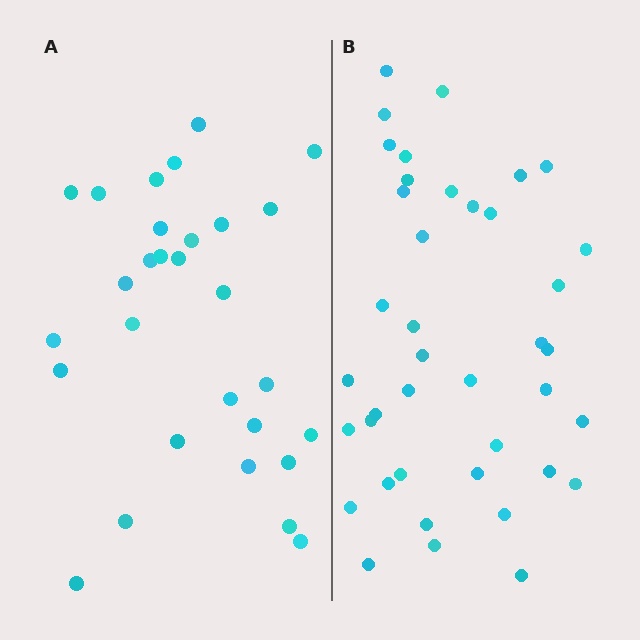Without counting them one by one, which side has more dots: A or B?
Region B (the right region) has more dots.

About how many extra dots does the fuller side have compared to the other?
Region B has roughly 12 or so more dots than region A.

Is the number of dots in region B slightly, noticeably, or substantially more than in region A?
Region B has noticeably more, but not dramatically so. The ratio is roughly 1.4 to 1.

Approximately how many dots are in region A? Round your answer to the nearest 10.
About 30 dots. (The exact count is 29, which rounds to 30.)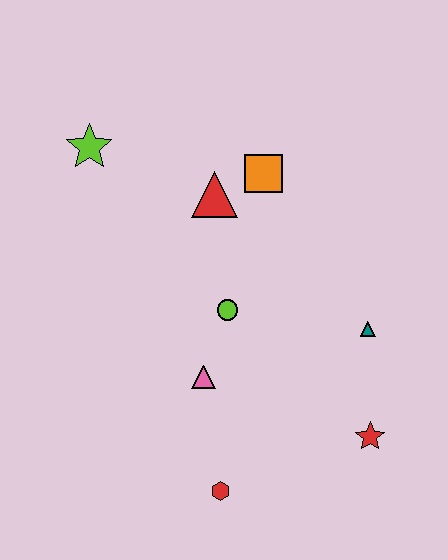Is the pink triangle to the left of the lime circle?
Yes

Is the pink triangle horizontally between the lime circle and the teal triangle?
No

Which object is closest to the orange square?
The red triangle is closest to the orange square.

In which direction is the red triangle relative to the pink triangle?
The red triangle is above the pink triangle.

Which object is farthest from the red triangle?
The red hexagon is farthest from the red triangle.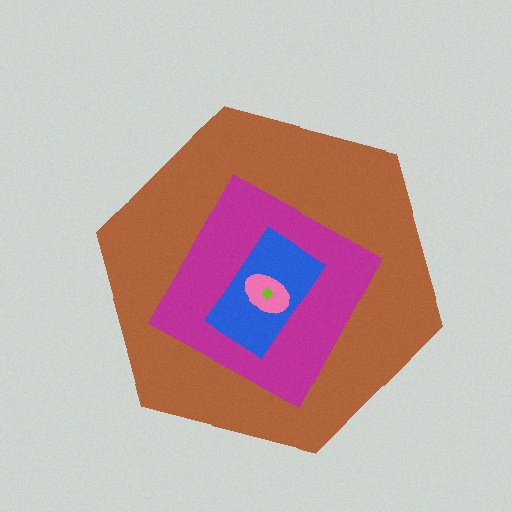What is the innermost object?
The lime diamond.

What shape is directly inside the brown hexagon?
The magenta square.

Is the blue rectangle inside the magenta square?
Yes.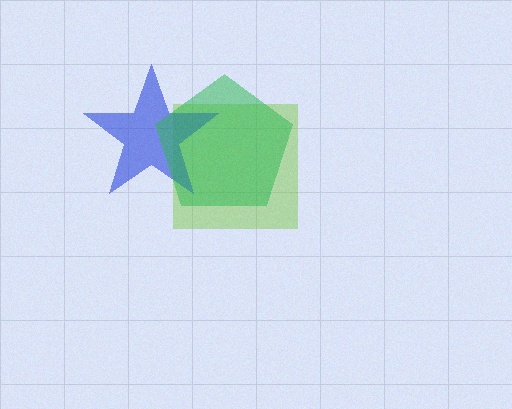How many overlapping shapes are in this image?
There are 3 overlapping shapes in the image.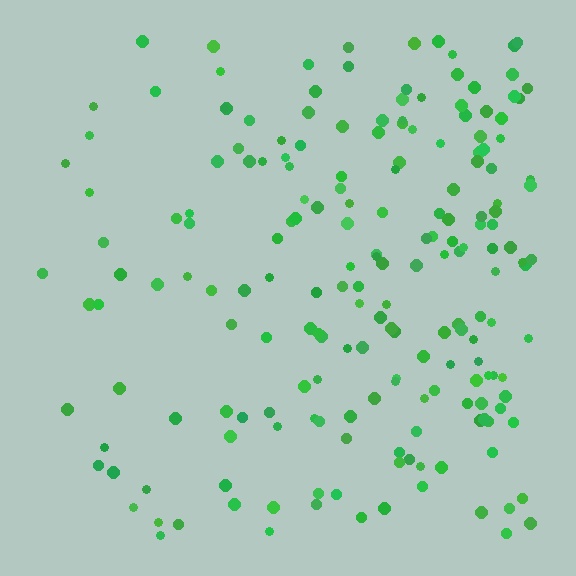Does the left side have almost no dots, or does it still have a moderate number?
Still a moderate number, just noticeably fewer than the right.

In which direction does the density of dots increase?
From left to right, with the right side densest.